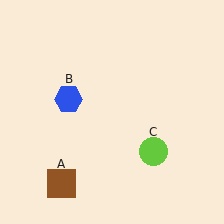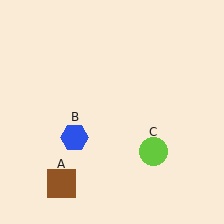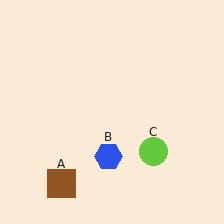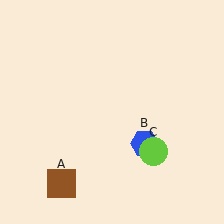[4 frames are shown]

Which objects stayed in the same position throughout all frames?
Brown square (object A) and lime circle (object C) remained stationary.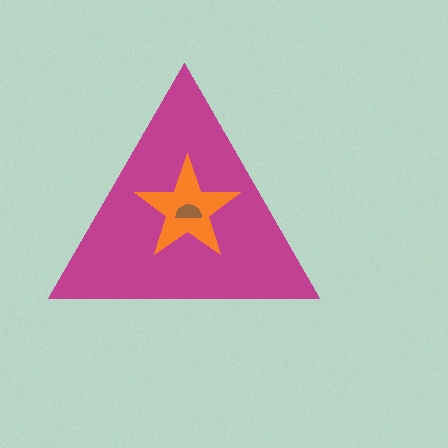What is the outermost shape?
The magenta triangle.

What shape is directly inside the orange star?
The brown semicircle.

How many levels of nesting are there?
3.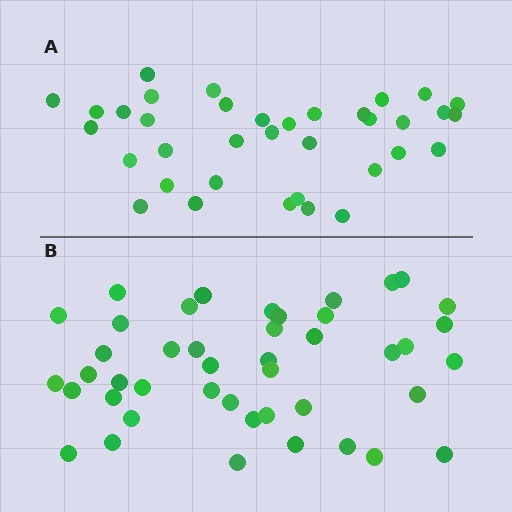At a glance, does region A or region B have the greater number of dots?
Region B (the bottom region) has more dots.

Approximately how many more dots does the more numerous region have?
Region B has roughly 8 or so more dots than region A.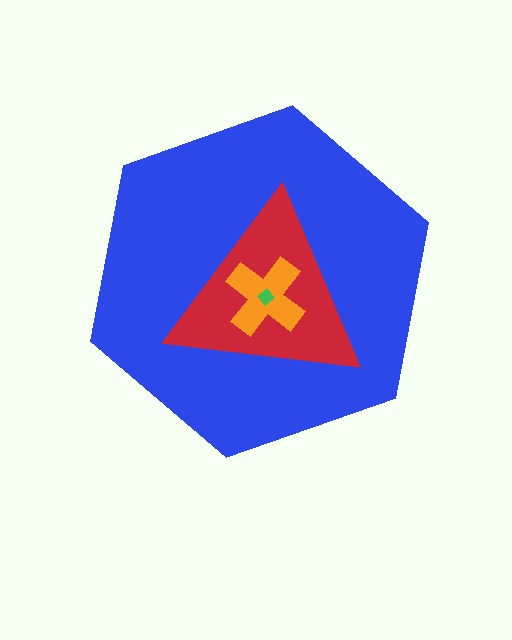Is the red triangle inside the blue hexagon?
Yes.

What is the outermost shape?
The blue hexagon.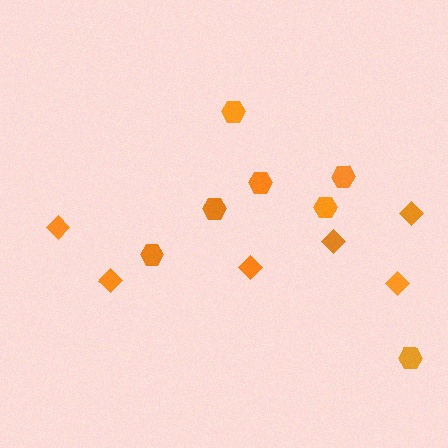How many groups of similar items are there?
There are 2 groups: one group of hexagons (7) and one group of diamonds (6).